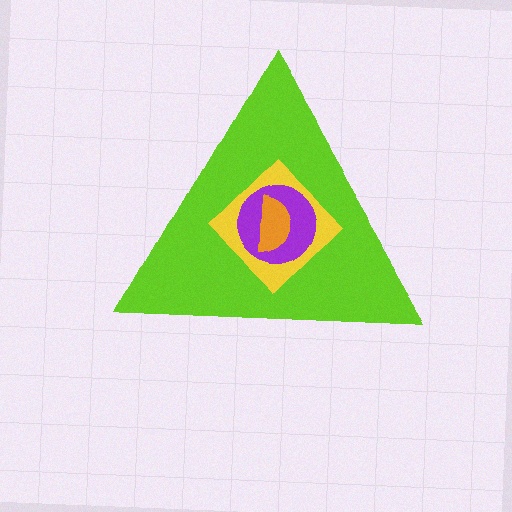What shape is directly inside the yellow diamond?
The purple circle.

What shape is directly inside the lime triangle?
The yellow diamond.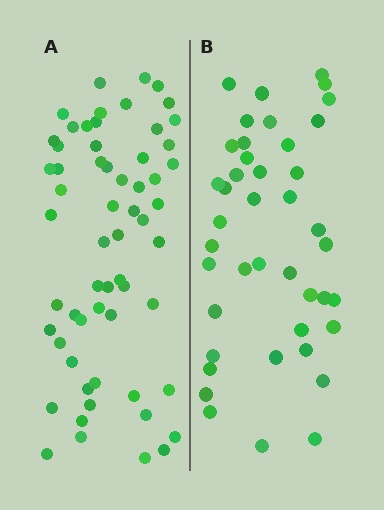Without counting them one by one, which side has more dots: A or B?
Region A (the left region) has more dots.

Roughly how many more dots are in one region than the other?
Region A has approximately 20 more dots than region B.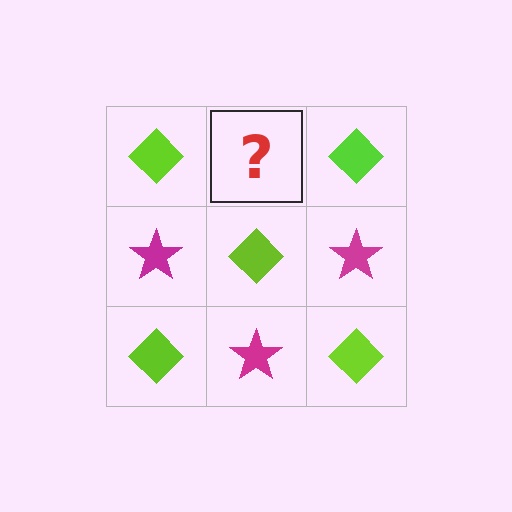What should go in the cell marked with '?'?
The missing cell should contain a magenta star.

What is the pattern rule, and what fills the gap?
The rule is that it alternates lime diamond and magenta star in a checkerboard pattern. The gap should be filled with a magenta star.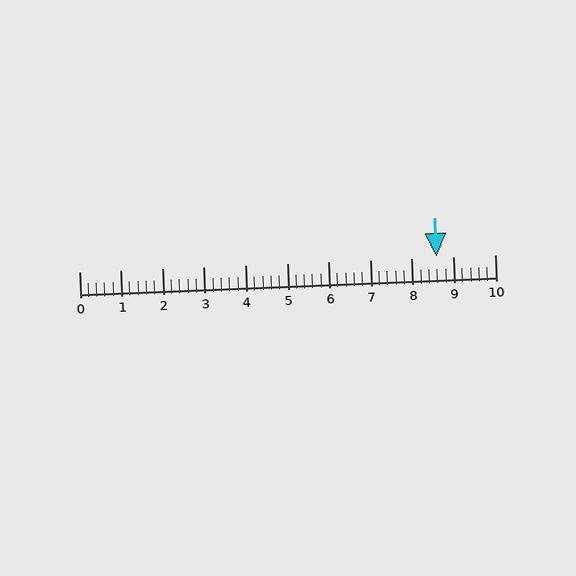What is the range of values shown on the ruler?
The ruler shows values from 0 to 10.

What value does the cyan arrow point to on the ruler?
The cyan arrow points to approximately 8.6.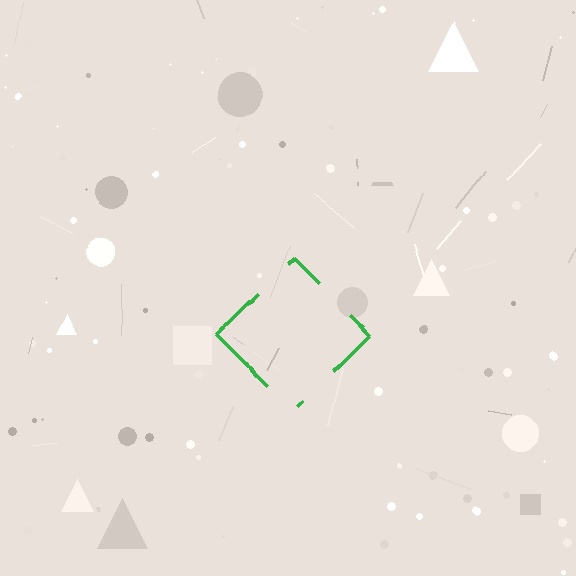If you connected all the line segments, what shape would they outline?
They would outline a diamond.